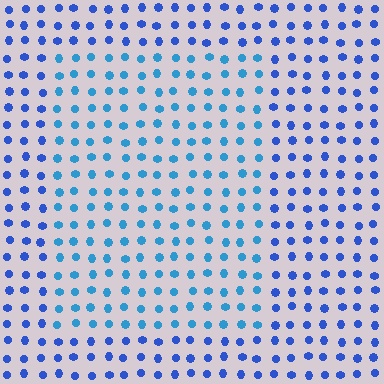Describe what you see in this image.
The image is filled with small blue elements in a uniform arrangement. A rectangle-shaped region is visible where the elements are tinted to a slightly different hue, forming a subtle color boundary.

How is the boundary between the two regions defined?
The boundary is defined purely by a slight shift in hue (about 26 degrees). Spacing, size, and orientation are identical on both sides.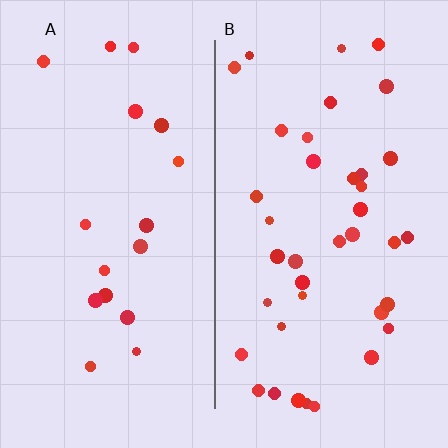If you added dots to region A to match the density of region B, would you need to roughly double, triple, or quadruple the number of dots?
Approximately double.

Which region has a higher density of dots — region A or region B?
B (the right).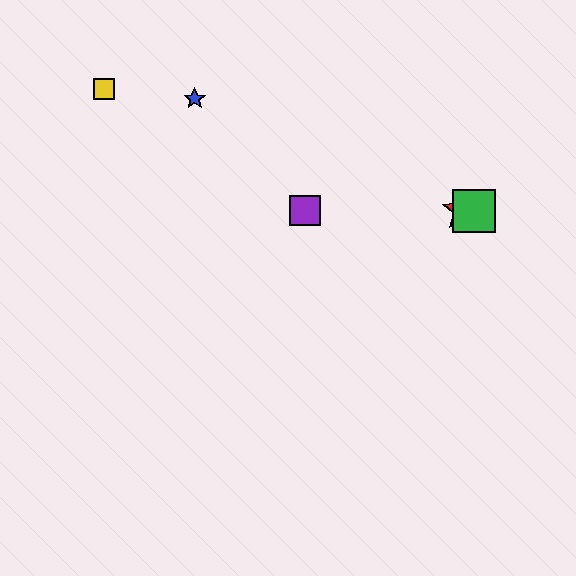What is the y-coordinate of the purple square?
The purple square is at y≈211.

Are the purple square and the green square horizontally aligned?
Yes, both are at y≈211.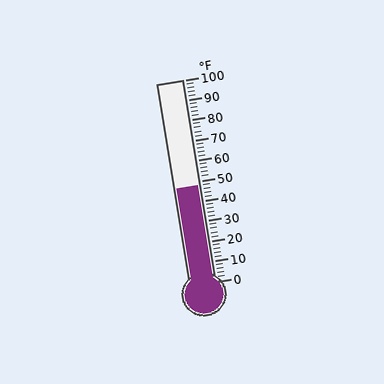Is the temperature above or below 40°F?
The temperature is above 40°F.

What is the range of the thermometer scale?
The thermometer scale ranges from 0°F to 100°F.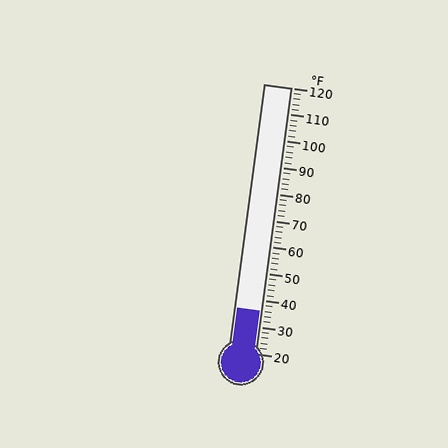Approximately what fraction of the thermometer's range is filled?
The thermometer is filled to approximately 15% of its range.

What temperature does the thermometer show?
The thermometer shows approximately 36°F.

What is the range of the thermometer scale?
The thermometer scale ranges from 20°F to 120°F.